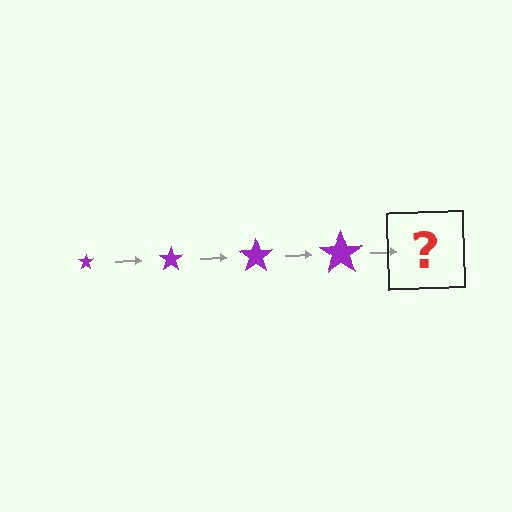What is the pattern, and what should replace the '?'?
The pattern is that the star gets progressively larger each step. The '?' should be a purple star, larger than the previous one.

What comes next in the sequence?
The next element should be a purple star, larger than the previous one.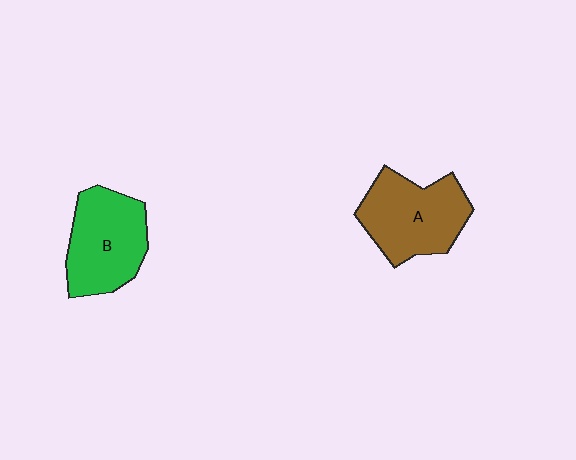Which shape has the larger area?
Shape A (brown).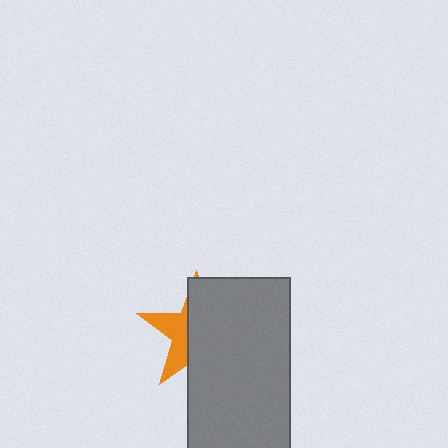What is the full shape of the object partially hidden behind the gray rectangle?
The partially hidden object is an orange star.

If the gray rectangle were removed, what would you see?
You would see the complete orange star.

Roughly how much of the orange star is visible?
A small part of it is visible (roughly 35%).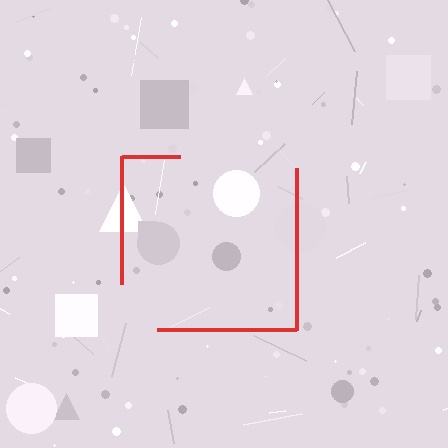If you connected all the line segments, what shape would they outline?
They would outline a square.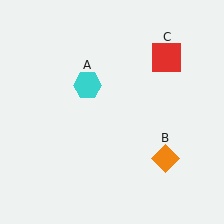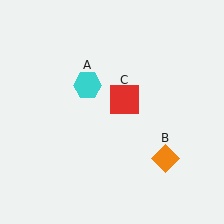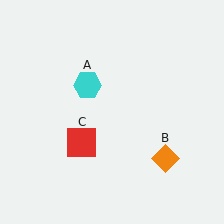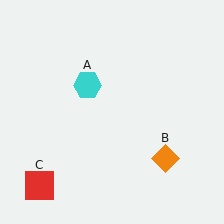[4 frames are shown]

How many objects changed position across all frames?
1 object changed position: red square (object C).